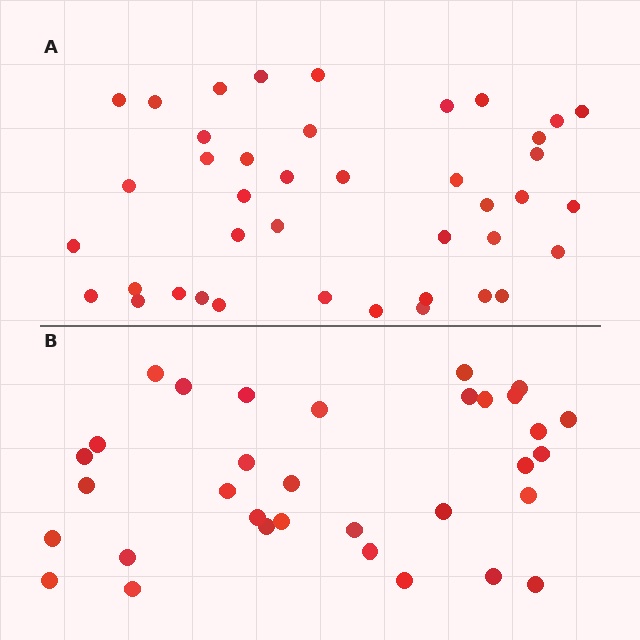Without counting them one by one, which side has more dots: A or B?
Region A (the top region) has more dots.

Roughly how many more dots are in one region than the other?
Region A has roughly 8 or so more dots than region B.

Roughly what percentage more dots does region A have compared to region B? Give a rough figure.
About 25% more.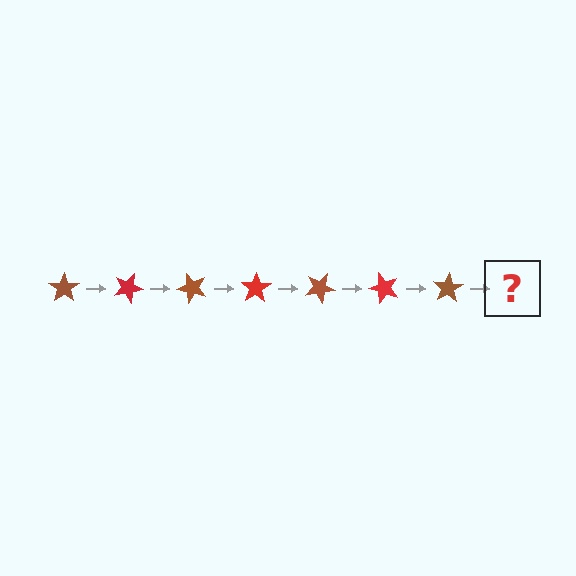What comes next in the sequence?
The next element should be a red star, rotated 175 degrees from the start.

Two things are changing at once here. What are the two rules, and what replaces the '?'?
The two rules are that it rotates 25 degrees each step and the color cycles through brown and red. The '?' should be a red star, rotated 175 degrees from the start.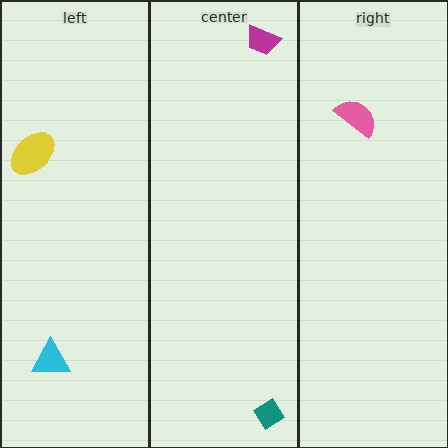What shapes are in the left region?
The cyan triangle, the yellow ellipse.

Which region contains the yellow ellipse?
The left region.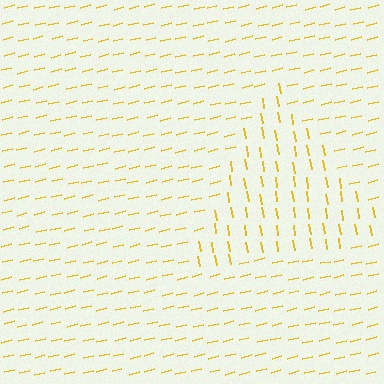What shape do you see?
I see a triangle.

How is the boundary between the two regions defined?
The boundary is defined purely by a change in line orientation (approximately 85 degrees difference). All lines are the same color and thickness.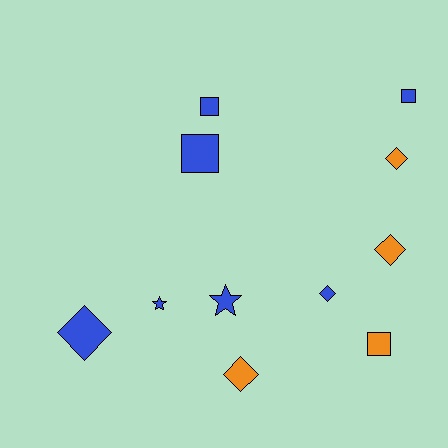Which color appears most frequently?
Blue, with 7 objects.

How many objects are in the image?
There are 11 objects.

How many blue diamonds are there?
There are 2 blue diamonds.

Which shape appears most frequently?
Diamond, with 5 objects.